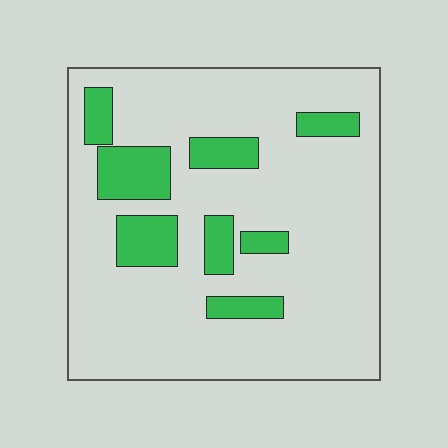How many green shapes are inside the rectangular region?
8.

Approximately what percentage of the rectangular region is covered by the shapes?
Approximately 20%.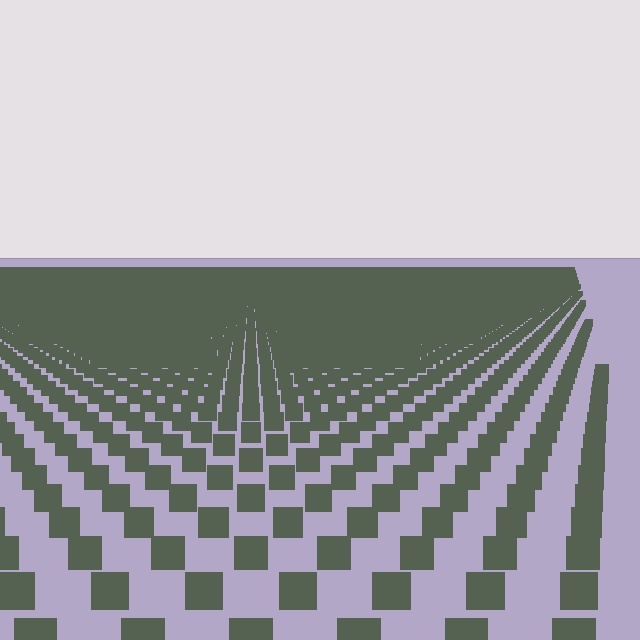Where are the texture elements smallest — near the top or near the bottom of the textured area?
Near the top.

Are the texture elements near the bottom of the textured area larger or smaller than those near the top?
Larger. Near the bottom, elements are closer to the viewer and appear at a bigger on-screen size.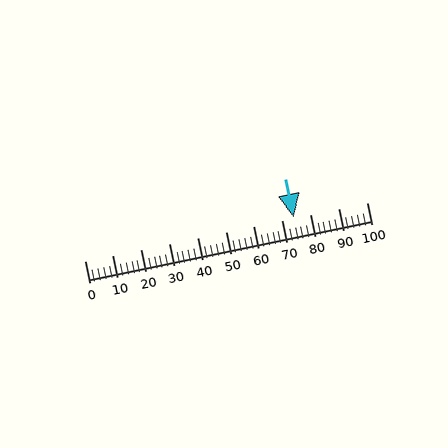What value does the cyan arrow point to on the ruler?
The cyan arrow points to approximately 74.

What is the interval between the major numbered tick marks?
The major tick marks are spaced 10 units apart.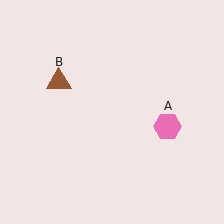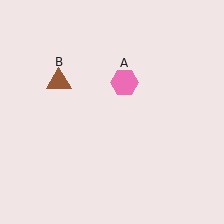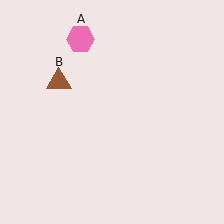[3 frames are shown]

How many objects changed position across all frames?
1 object changed position: pink hexagon (object A).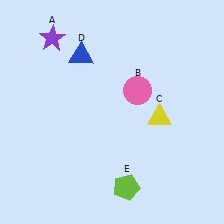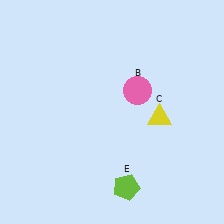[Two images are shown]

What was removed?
The purple star (A), the blue triangle (D) were removed in Image 2.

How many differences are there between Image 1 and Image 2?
There are 2 differences between the two images.